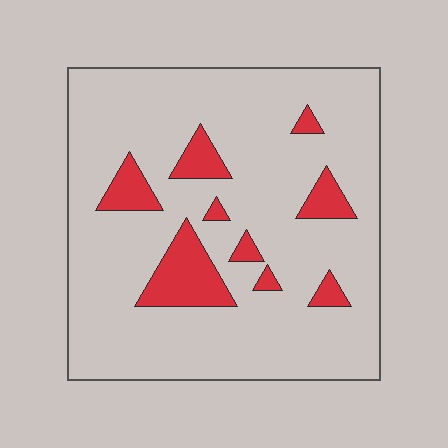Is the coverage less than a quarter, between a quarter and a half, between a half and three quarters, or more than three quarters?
Less than a quarter.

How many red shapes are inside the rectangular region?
9.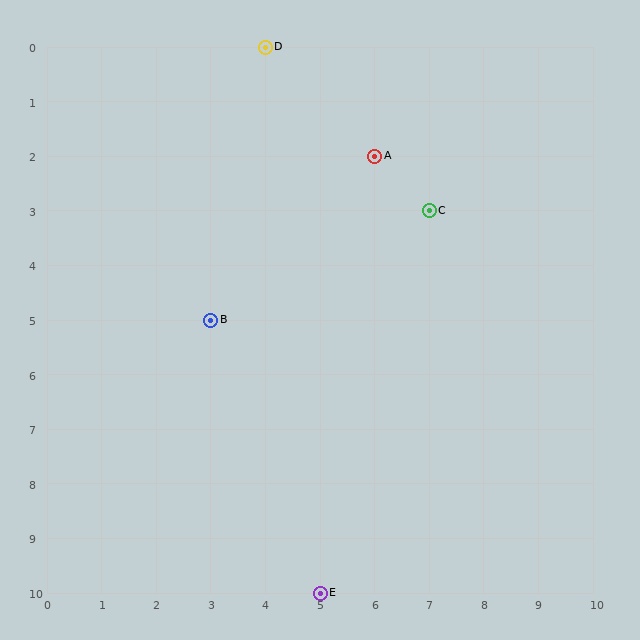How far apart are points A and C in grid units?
Points A and C are 1 column and 1 row apart (about 1.4 grid units diagonally).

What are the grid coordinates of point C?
Point C is at grid coordinates (7, 3).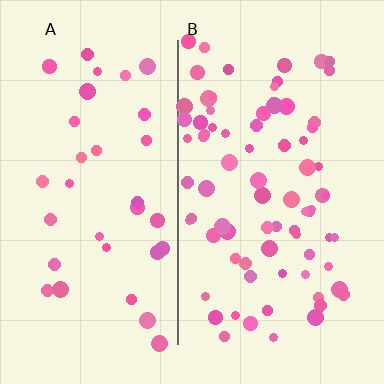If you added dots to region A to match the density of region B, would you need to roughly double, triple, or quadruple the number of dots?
Approximately double.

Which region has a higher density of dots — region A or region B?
B (the right).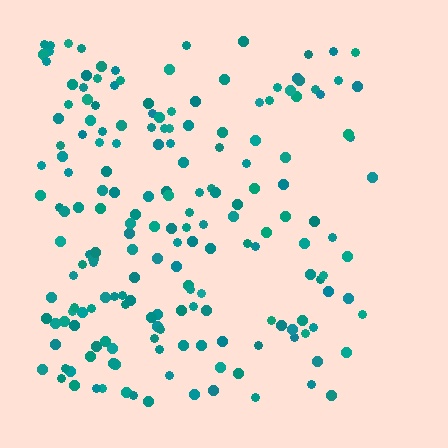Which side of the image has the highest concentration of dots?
The left.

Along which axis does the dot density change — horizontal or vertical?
Horizontal.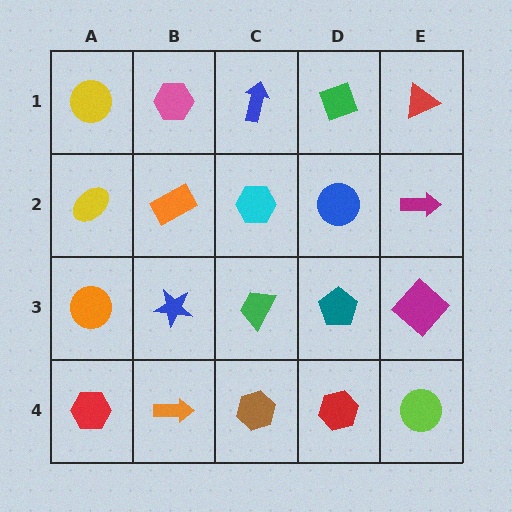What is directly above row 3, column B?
An orange rectangle.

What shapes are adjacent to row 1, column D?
A blue circle (row 2, column D), a blue arrow (row 1, column C), a red triangle (row 1, column E).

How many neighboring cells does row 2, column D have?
4.